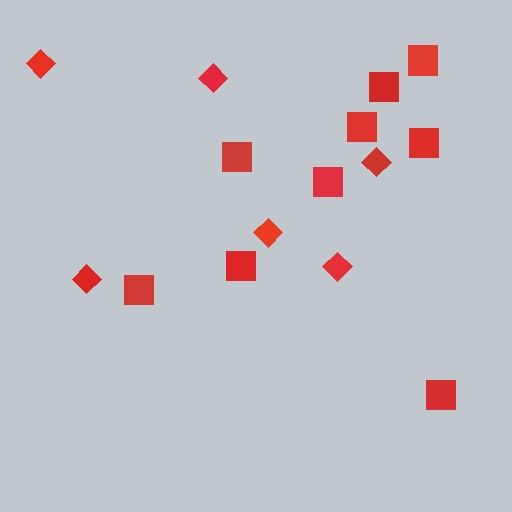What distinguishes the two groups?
There are 2 groups: one group of diamonds (6) and one group of squares (9).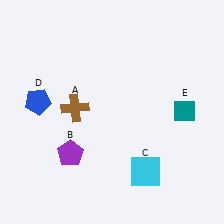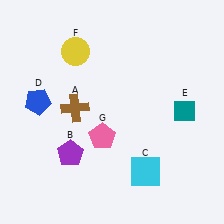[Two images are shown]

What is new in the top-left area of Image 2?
A yellow circle (F) was added in the top-left area of Image 2.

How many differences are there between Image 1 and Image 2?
There are 2 differences between the two images.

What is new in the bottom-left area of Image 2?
A pink pentagon (G) was added in the bottom-left area of Image 2.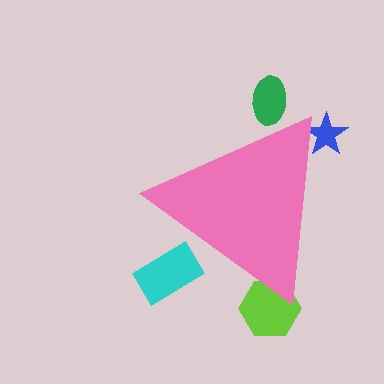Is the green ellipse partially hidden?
Yes, the green ellipse is partially hidden behind the pink triangle.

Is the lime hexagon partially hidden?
Yes, the lime hexagon is partially hidden behind the pink triangle.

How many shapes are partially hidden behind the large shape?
4 shapes are partially hidden.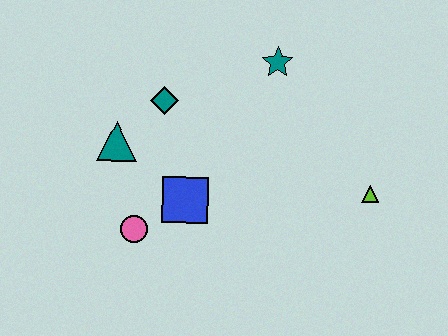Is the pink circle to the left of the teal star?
Yes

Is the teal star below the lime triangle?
No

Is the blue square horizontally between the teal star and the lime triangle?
No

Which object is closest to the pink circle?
The blue square is closest to the pink circle.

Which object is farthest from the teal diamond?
The lime triangle is farthest from the teal diamond.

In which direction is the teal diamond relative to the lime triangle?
The teal diamond is to the left of the lime triangle.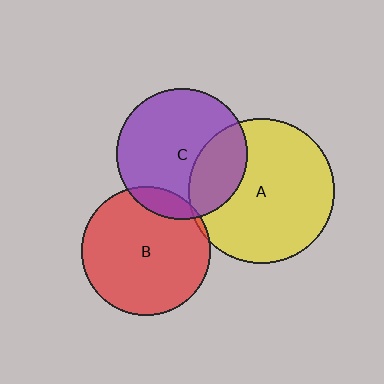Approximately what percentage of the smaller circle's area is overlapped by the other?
Approximately 5%.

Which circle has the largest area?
Circle A (yellow).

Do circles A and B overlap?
Yes.